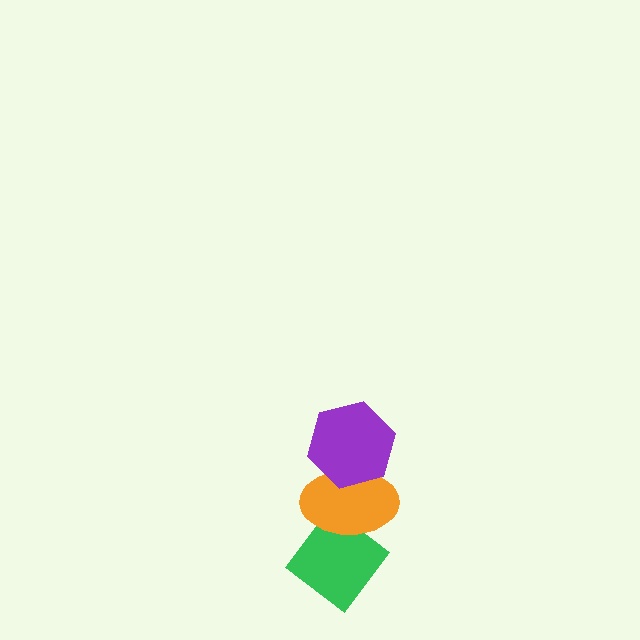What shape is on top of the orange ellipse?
The purple hexagon is on top of the orange ellipse.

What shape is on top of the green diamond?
The orange ellipse is on top of the green diamond.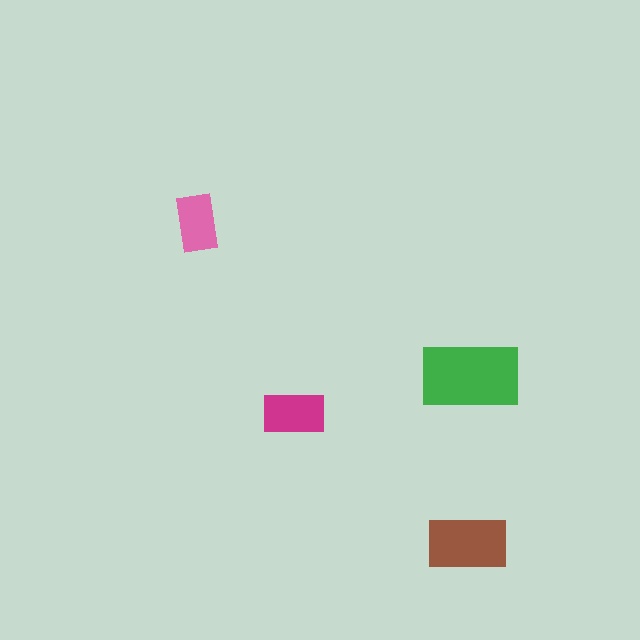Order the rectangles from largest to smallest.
the green one, the brown one, the magenta one, the pink one.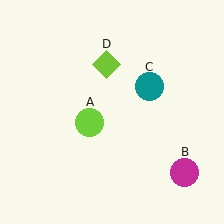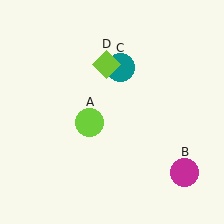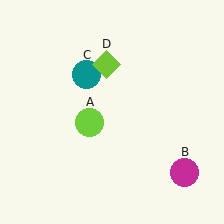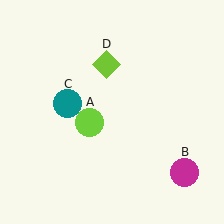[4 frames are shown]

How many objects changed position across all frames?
1 object changed position: teal circle (object C).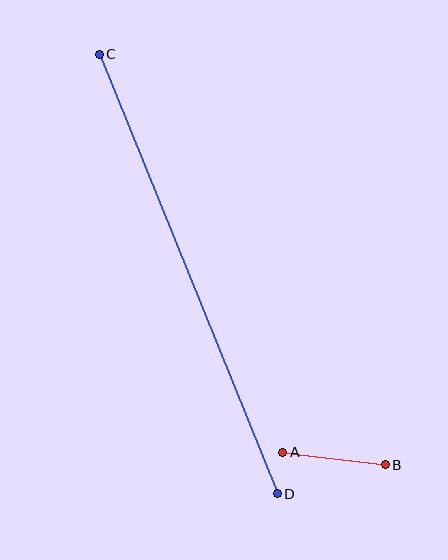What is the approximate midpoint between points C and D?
The midpoint is at approximately (188, 274) pixels.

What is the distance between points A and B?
The distance is approximately 103 pixels.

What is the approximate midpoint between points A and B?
The midpoint is at approximately (334, 458) pixels.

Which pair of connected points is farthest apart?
Points C and D are farthest apart.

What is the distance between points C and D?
The distance is approximately 474 pixels.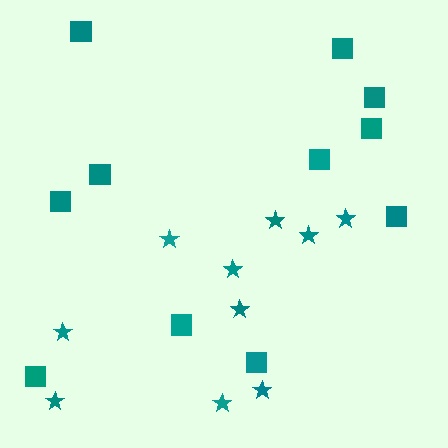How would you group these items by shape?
There are 2 groups: one group of squares (11) and one group of stars (10).